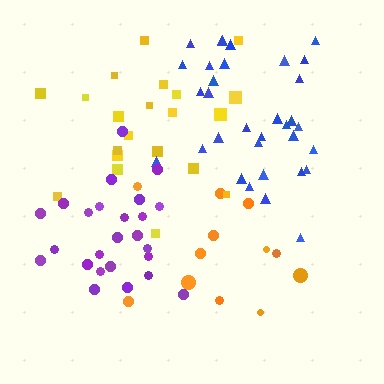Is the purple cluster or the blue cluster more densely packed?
Purple.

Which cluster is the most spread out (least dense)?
Orange.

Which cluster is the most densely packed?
Purple.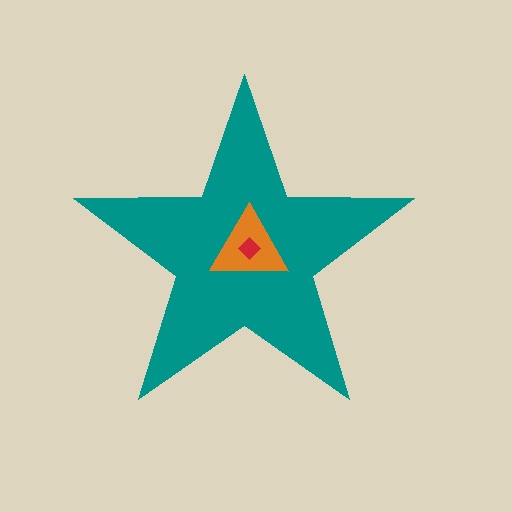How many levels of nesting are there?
3.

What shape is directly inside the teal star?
The orange triangle.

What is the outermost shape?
The teal star.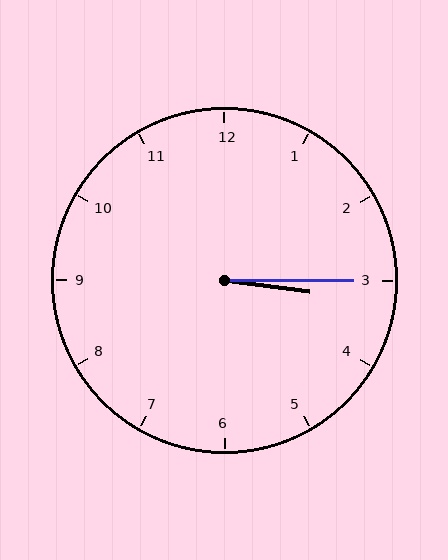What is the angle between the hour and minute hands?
Approximately 8 degrees.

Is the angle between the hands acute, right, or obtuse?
It is acute.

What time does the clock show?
3:15.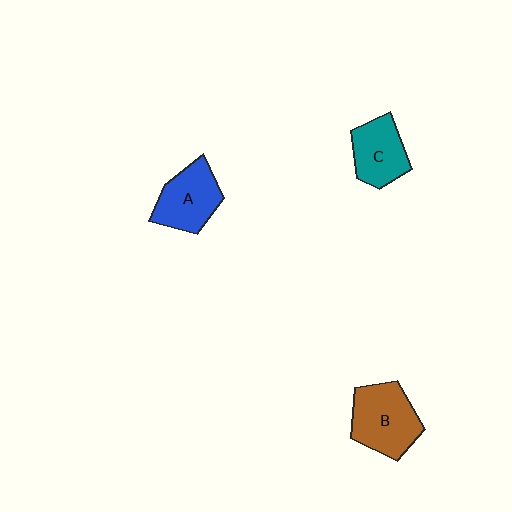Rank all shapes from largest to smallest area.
From largest to smallest: B (brown), A (blue), C (teal).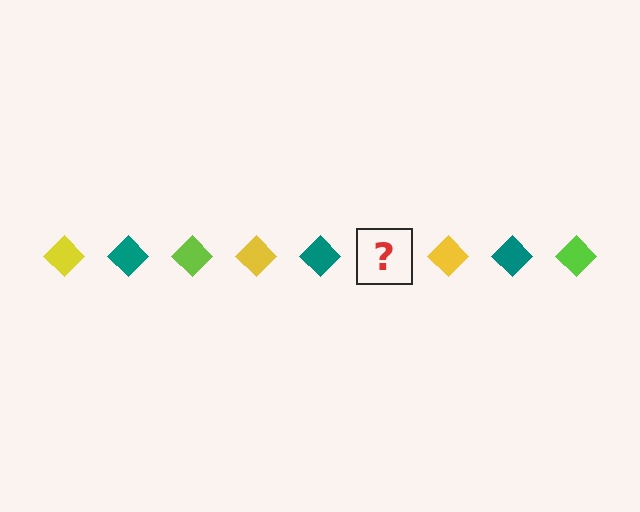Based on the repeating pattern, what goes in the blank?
The blank should be a lime diamond.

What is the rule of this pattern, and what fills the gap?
The rule is that the pattern cycles through yellow, teal, lime diamonds. The gap should be filled with a lime diamond.